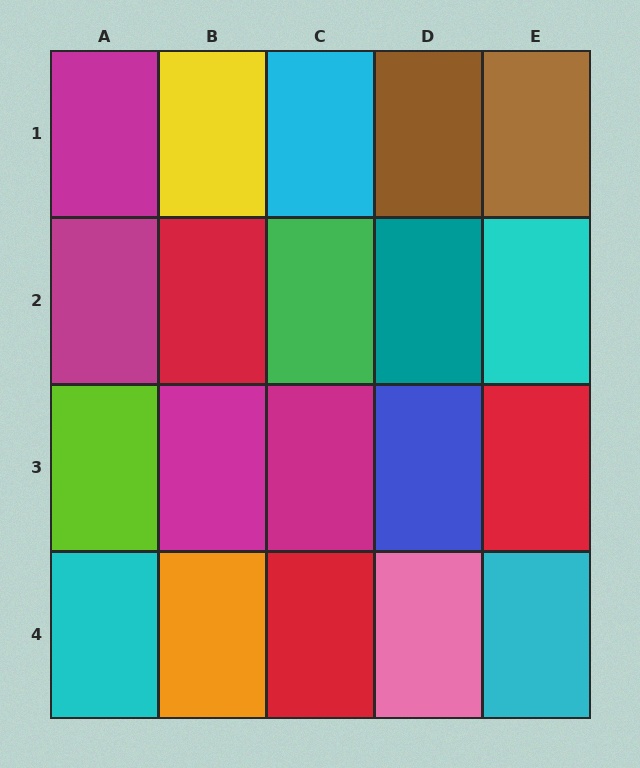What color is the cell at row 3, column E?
Red.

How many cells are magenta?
4 cells are magenta.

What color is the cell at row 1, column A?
Magenta.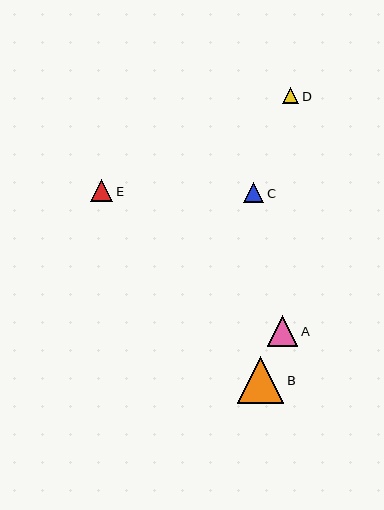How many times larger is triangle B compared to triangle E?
Triangle B is approximately 2.1 times the size of triangle E.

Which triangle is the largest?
Triangle B is the largest with a size of approximately 47 pixels.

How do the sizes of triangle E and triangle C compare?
Triangle E and triangle C are approximately the same size.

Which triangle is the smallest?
Triangle D is the smallest with a size of approximately 16 pixels.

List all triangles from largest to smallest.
From largest to smallest: B, A, E, C, D.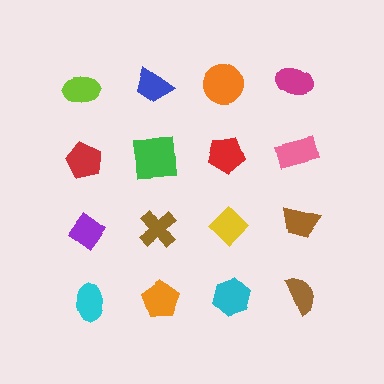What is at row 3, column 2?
A brown cross.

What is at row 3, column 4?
A brown trapezoid.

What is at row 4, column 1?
A cyan ellipse.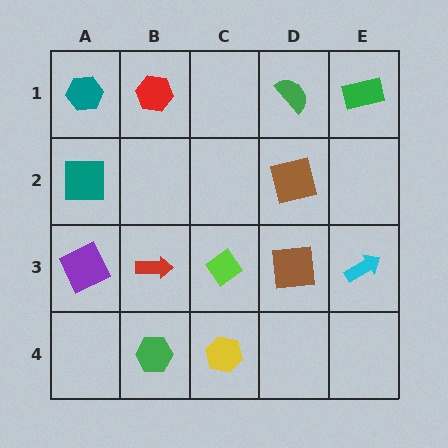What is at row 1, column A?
A teal hexagon.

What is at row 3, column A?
A purple square.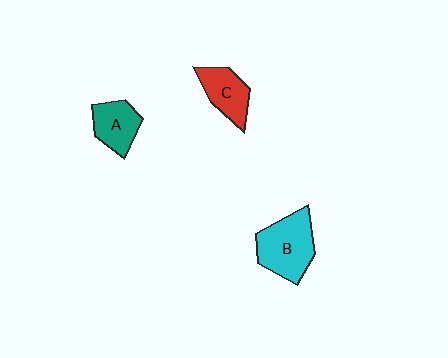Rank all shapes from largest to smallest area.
From largest to smallest: B (cyan), C (red), A (teal).